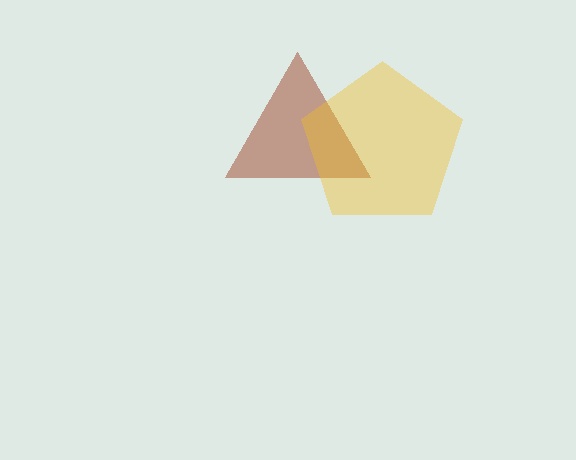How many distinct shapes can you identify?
There are 2 distinct shapes: a brown triangle, a yellow pentagon.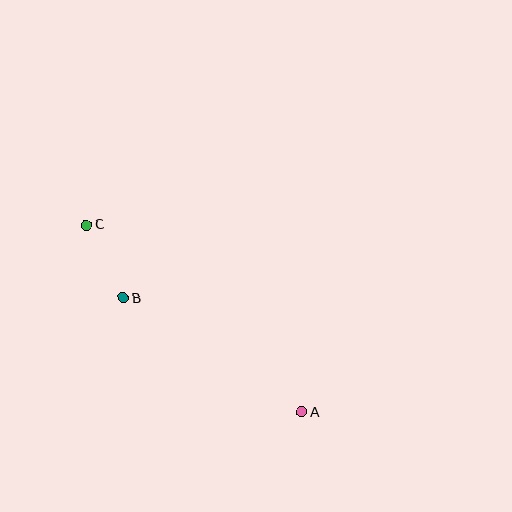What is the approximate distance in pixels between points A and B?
The distance between A and B is approximately 212 pixels.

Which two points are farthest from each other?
Points A and C are farthest from each other.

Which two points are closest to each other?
Points B and C are closest to each other.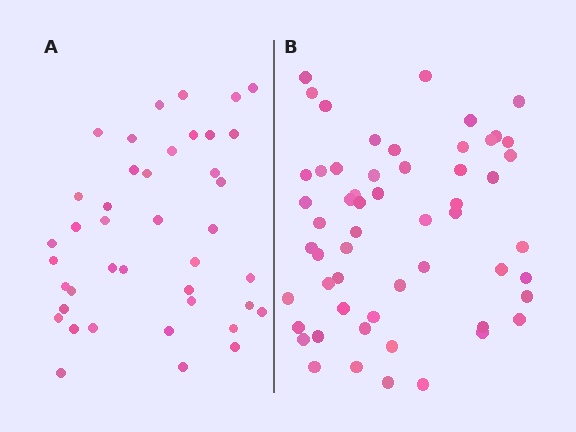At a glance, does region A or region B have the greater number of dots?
Region B (the right region) has more dots.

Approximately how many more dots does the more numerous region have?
Region B has approximately 15 more dots than region A.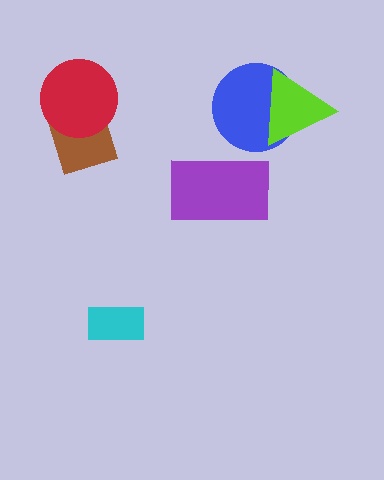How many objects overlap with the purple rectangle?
0 objects overlap with the purple rectangle.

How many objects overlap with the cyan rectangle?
0 objects overlap with the cyan rectangle.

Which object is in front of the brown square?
The red circle is in front of the brown square.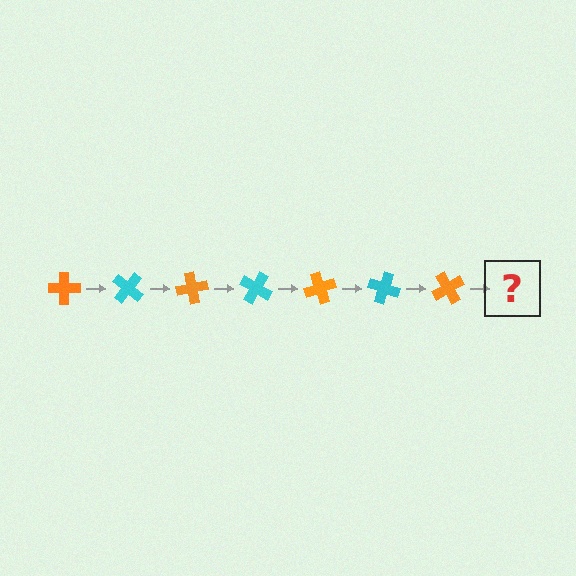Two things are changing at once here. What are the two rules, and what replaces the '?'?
The two rules are that it rotates 40 degrees each step and the color cycles through orange and cyan. The '?' should be a cyan cross, rotated 280 degrees from the start.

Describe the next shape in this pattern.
It should be a cyan cross, rotated 280 degrees from the start.